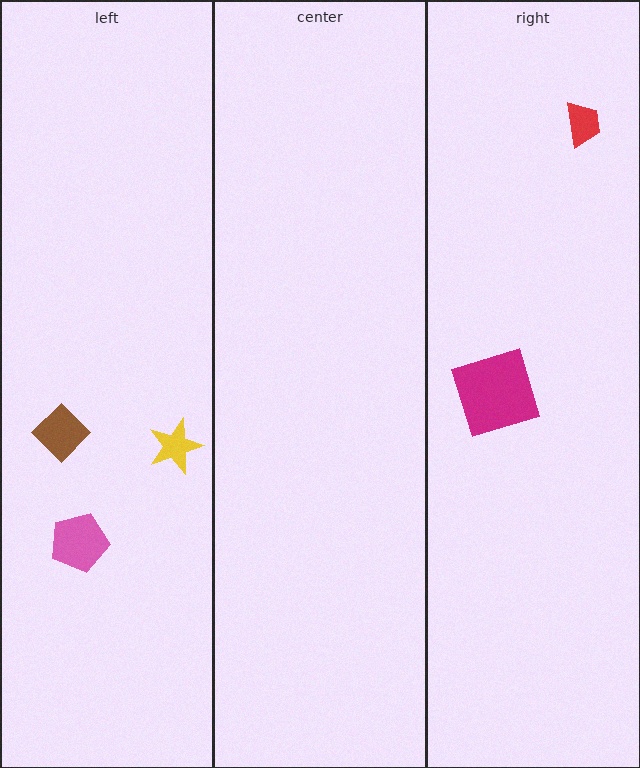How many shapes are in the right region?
2.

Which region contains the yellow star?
The left region.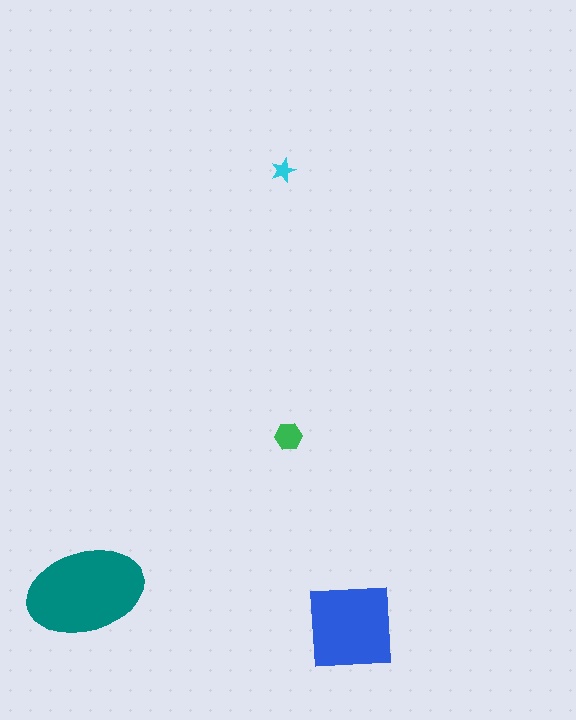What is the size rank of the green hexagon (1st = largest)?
3rd.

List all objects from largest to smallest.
The teal ellipse, the blue square, the green hexagon, the cyan star.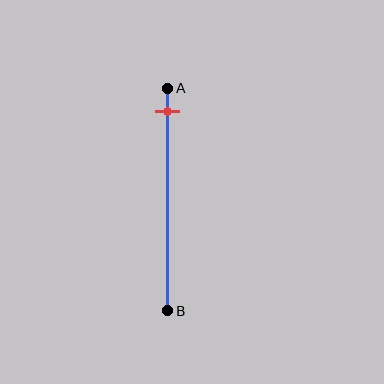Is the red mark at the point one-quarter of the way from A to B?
No, the mark is at about 10% from A, not at the 25% one-quarter point.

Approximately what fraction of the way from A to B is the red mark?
The red mark is approximately 10% of the way from A to B.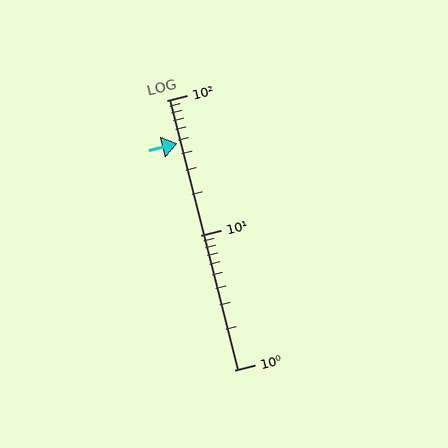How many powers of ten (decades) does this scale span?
The scale spans 2 decades, from 1 to 100.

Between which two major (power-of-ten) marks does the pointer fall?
The pointer is between 10 and 100.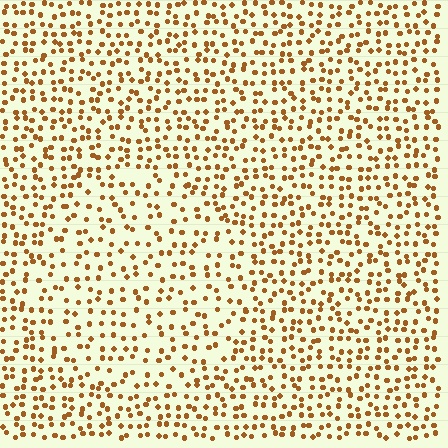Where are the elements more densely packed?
The elements are more densely packed outside the circle boundary.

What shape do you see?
I see a circle.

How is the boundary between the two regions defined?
The boundary is defined by a change in element density (approximately 1.5x ratio). All elements are the same color, size, and shape.